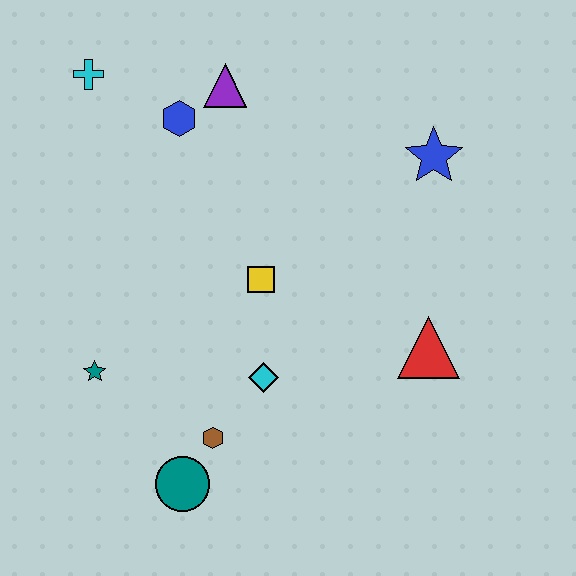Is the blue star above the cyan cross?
No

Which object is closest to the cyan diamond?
The brown hexagon is closest to the cyan diamond.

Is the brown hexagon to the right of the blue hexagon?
Yes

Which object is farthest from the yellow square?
The cyan cross is farthest from the yellow square.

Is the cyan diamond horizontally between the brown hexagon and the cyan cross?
No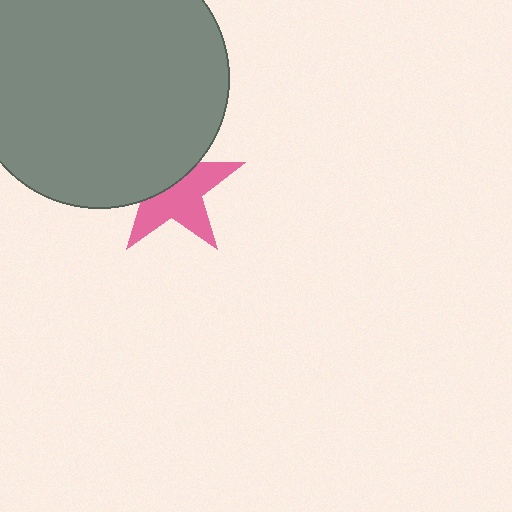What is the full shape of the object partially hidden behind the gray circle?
The partially hidden object is a pink star.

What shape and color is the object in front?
The object in front is a gray circle.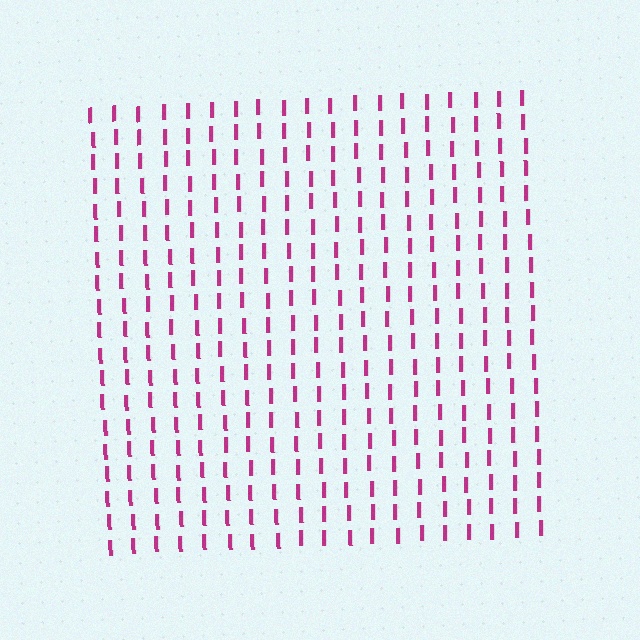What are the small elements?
The small elements are letter I's.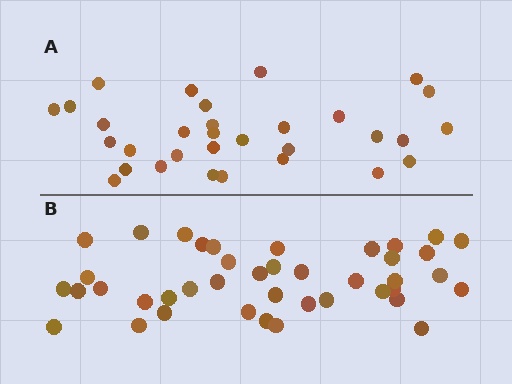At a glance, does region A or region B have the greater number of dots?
Region B (the bottom region) has more dots.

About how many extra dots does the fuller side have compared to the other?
Region B has roughly 10 or so more dots than region A.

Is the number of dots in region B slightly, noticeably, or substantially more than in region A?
Region B has noticeably more, but not dramatically so. The ratio is roughly 1.3 to 1.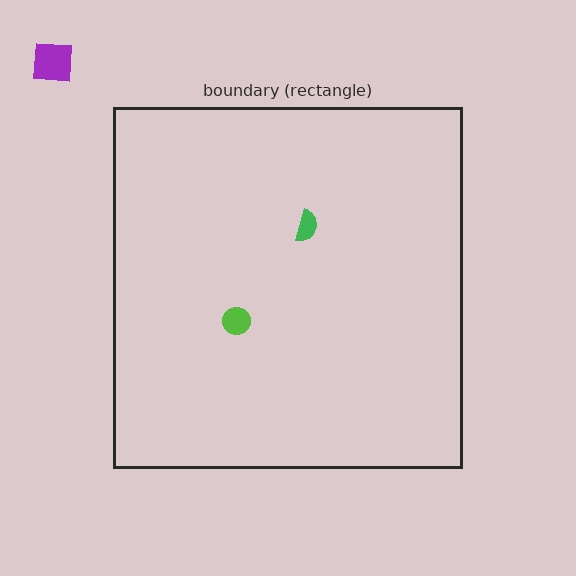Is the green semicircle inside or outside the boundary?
Inside.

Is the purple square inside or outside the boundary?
Outside.